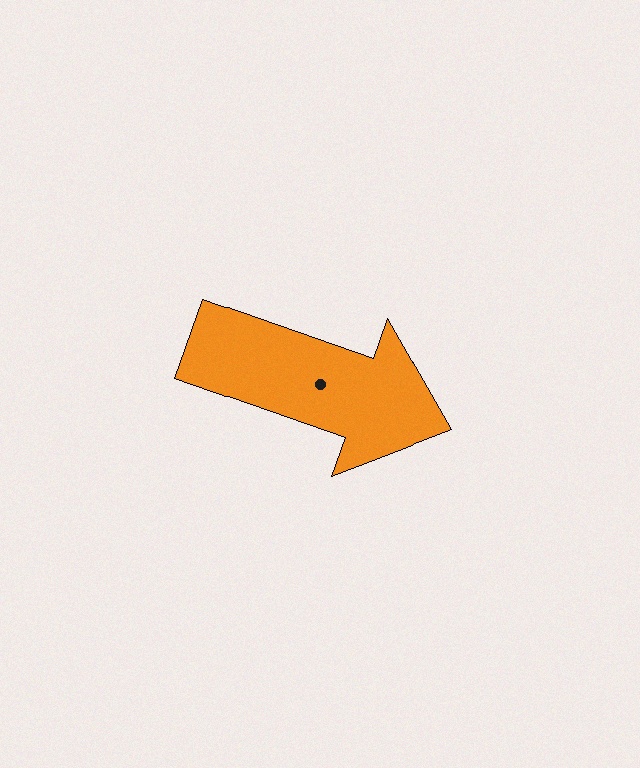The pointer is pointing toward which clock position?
Roughly 4 o'clock.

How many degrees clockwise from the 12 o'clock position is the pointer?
Approximately 109 degrees.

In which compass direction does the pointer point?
East.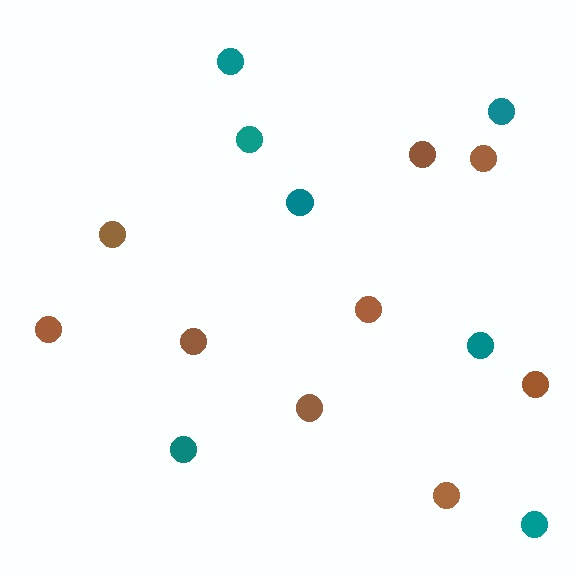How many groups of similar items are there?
There are 2 groups: one group of brown circles (9) and one group of teal circles (7).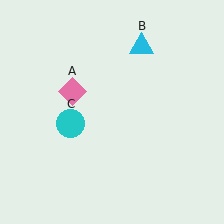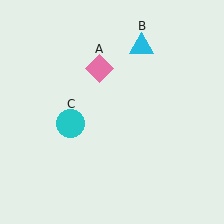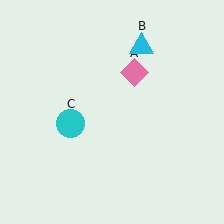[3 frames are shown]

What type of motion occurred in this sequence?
The pink diamond (object A) rotated clockwise around the center of the scene.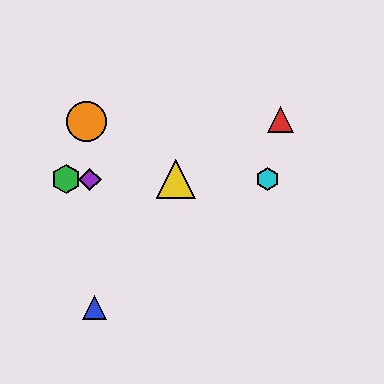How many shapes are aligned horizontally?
4 shapes (the green hexagon, the yellow triangle, the purple diamond, the cyan hexagon) are aligned horizontally.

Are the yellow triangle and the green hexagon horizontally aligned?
Yes, both are at y≈179.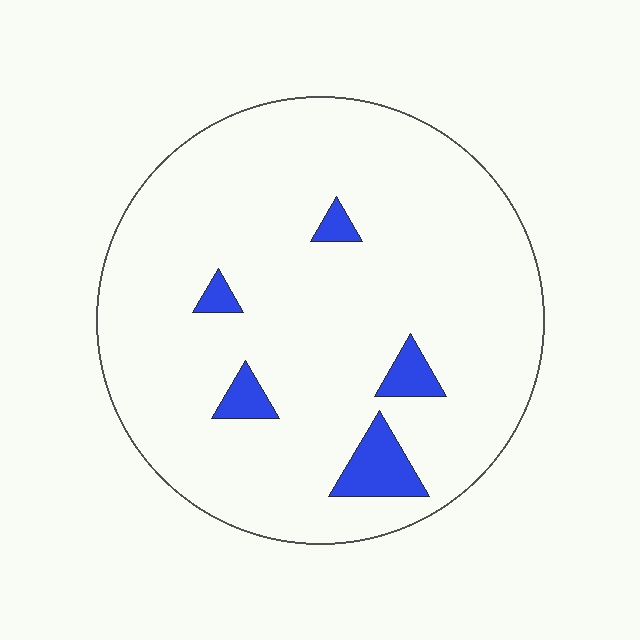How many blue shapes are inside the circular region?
5.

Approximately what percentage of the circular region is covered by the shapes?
Approximately 5%.